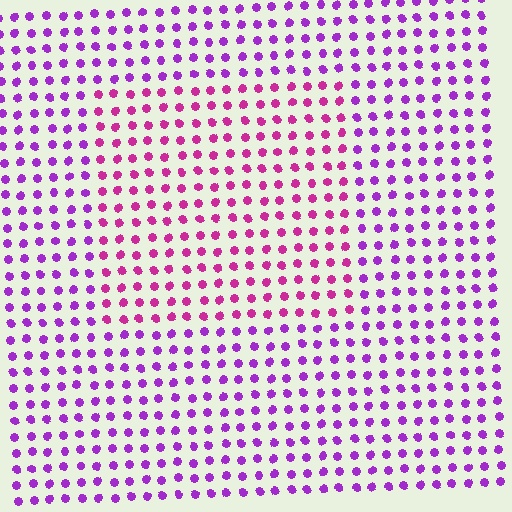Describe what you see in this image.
The image is filled with small purple elements in a uniform arrangement. A rectangle-shaped region is visible where the elements are tinted to a slightly different hue, forming a subtle color boundary.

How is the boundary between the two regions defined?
The boundary is defined purely by a slight shift in hue (about 34 degrees). Spacing, size, and orientation are identical on both sides.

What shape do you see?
I see a rectangle.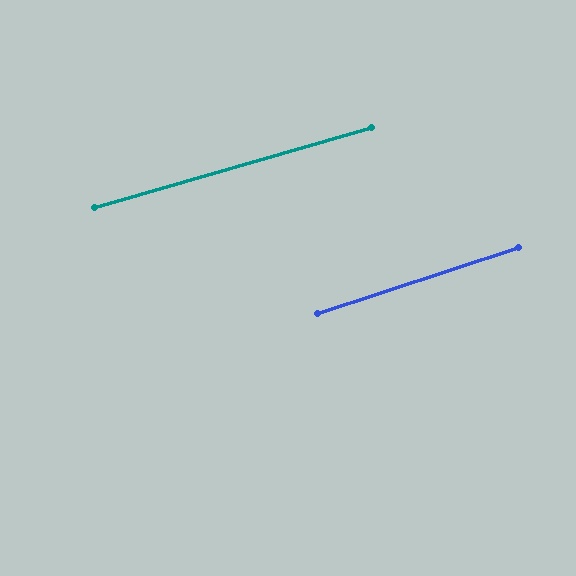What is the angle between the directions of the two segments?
Approximately 2 degrees.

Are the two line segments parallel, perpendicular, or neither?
Parallel — their directions differ by only 1.9°.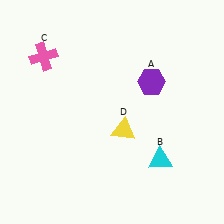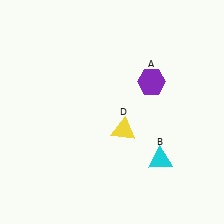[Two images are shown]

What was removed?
The pink cross (C) was removed in Image 2.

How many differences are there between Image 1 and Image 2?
There is 1 difference between the two images.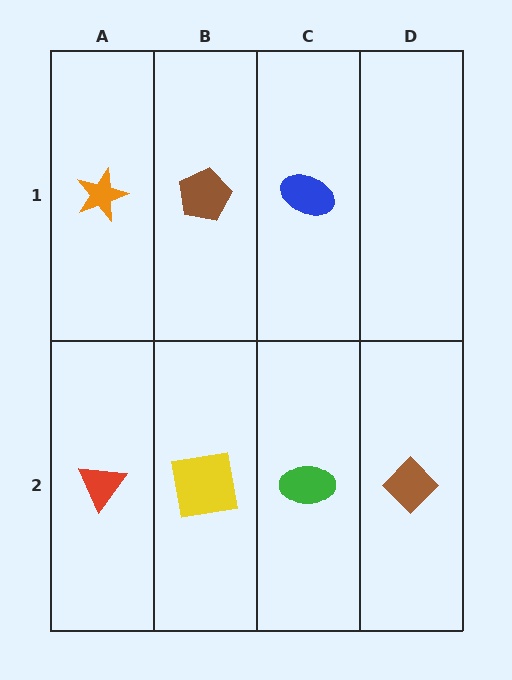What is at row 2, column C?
A green ellipse.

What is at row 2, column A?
A red triangle.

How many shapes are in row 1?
3 shapes.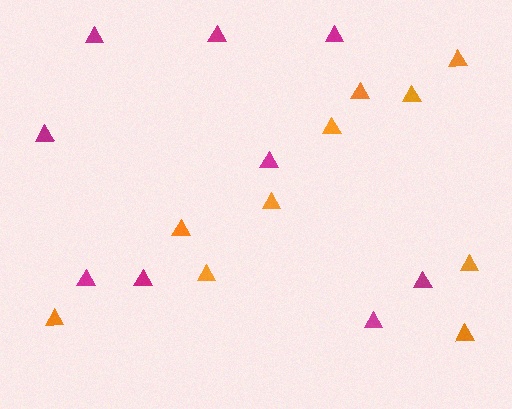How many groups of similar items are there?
There are 2 groups: one group of orange triangles (10) and one group of magenta triangles (9).